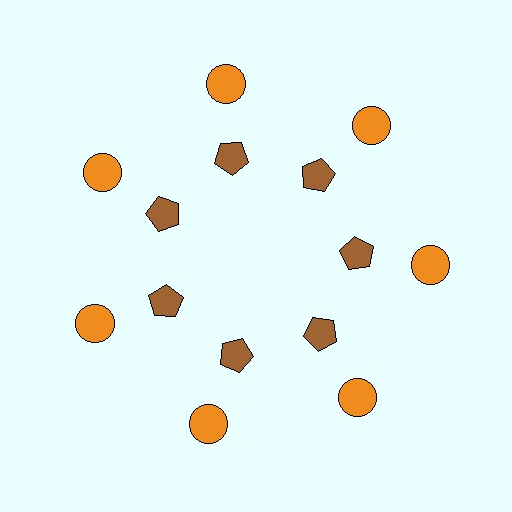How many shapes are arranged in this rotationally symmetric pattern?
There are 14 shapes, arranged in 7 groups of 2.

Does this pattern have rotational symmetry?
Yes, this pattern has 7-fold rotational symmetry. It looks the same after rotating 51 degrees around the center.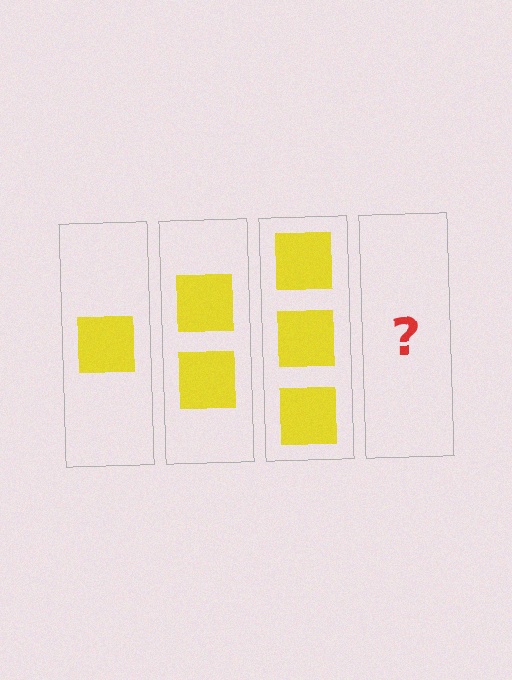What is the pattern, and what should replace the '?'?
The pattern is that each step adds one more square. The '?' should be 4 squares.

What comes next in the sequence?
The next element should be 4 squares.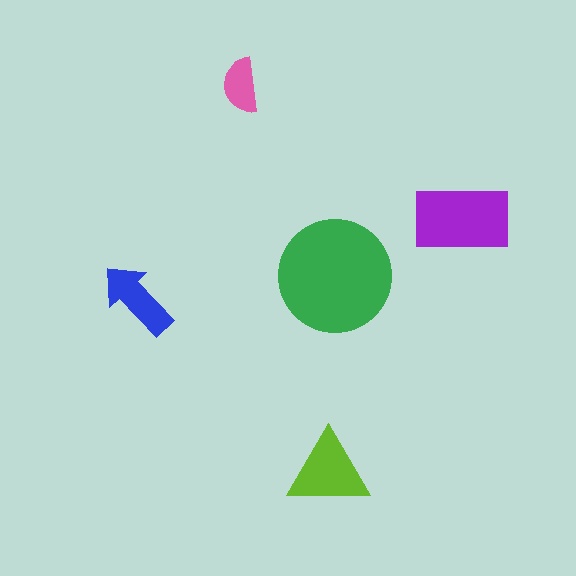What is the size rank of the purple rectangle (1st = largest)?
2nd.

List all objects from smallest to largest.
The pink semicircle, the blue arrow, the lime triangle, the purple rectangle, the green circle.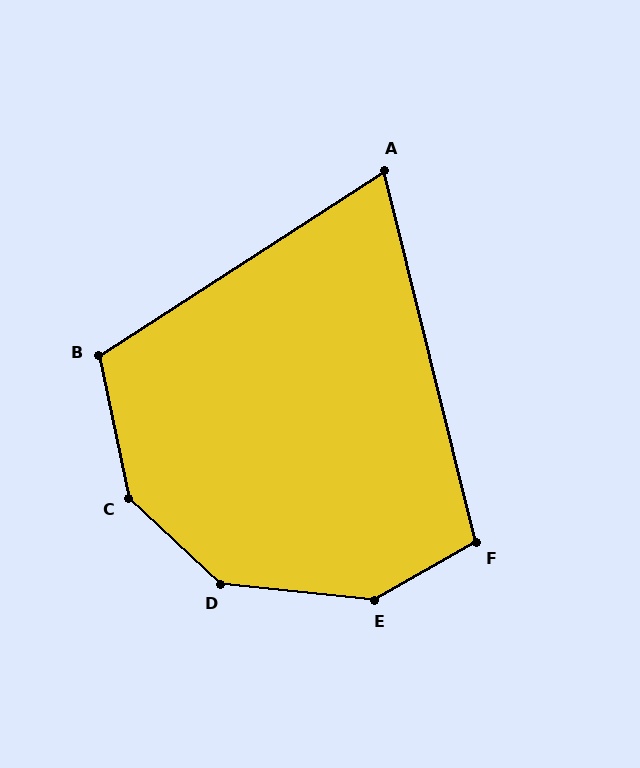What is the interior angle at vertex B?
Approximately 111 degrees (obtuse).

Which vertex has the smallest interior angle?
A, at approximately 71 degrees.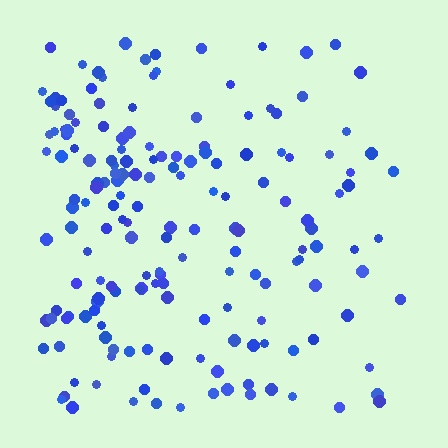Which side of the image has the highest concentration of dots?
The left.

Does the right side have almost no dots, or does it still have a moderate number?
Still a moderate number, just noticeably fewer than the left.